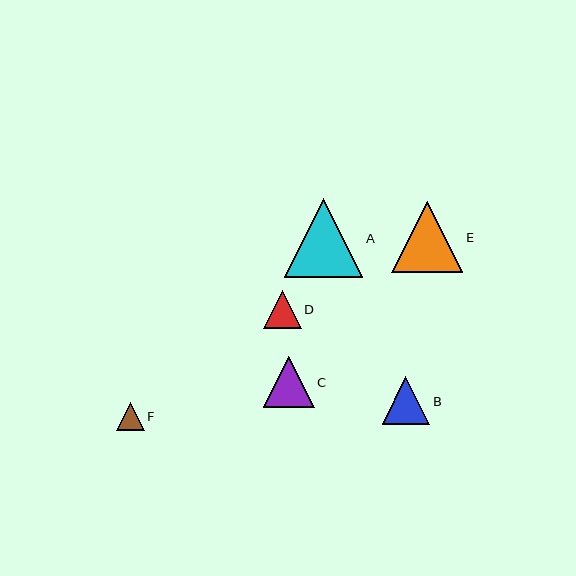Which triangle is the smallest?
Triangle F is the smallest with a size of approximately 28 pixels.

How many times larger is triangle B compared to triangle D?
Triangle B is approximately 1.3 times the size of triangle D.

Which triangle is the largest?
Triangle A is the largest with a size of approximately 79 pixels.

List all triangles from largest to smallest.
From largest to smallest: A, E, C, B, D, F.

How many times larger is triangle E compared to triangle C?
Triangle E is approximately 1.4 times the size of triangle C.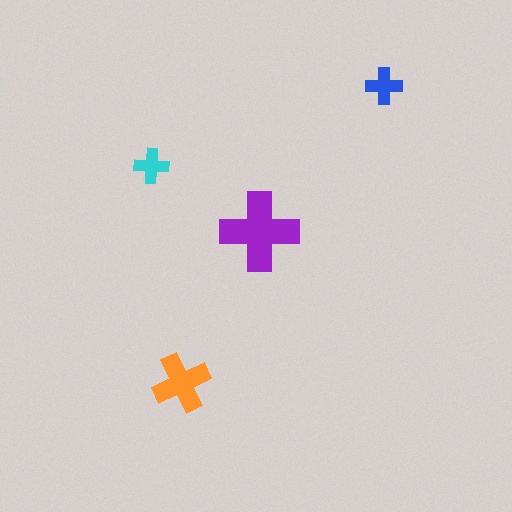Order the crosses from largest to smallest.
the purple one, the orange one, the blue one, the cyan one.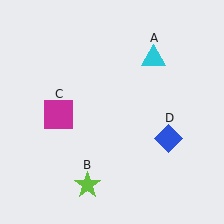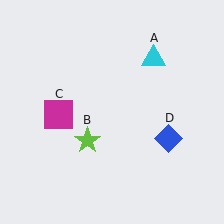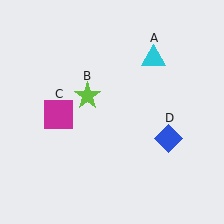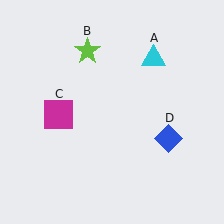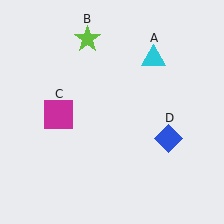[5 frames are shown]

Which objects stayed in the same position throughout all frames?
Cyan triangle (object A) and magenta square (object C) and blue diamond (object D) remained stationary.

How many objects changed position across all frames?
1 object changed position: lime star (object B).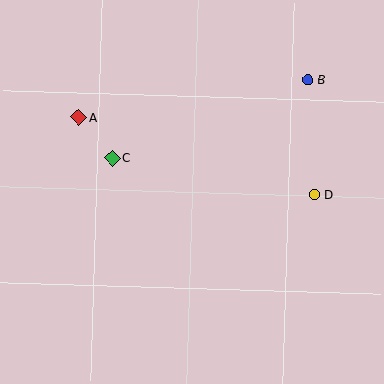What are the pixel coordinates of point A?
Point A is at (79, 117).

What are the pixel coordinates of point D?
Point D is at (314, 194).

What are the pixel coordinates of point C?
Point C is at (112, 158).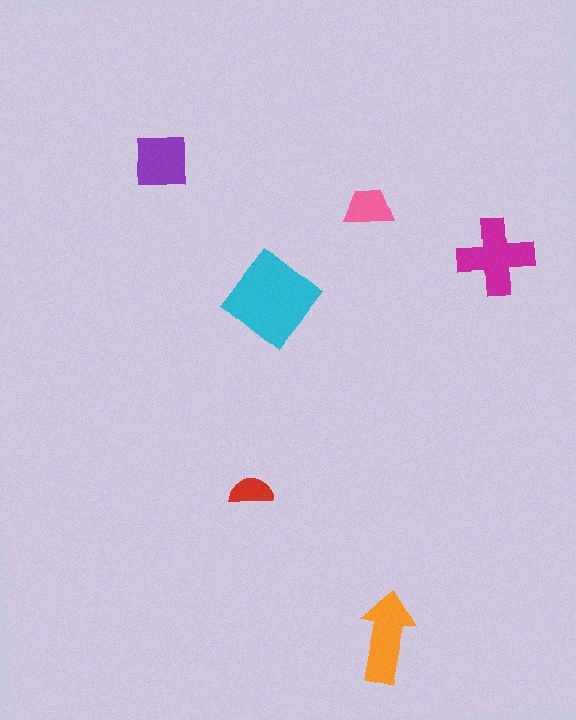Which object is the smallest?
The red semicircle.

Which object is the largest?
The cyan diamond.